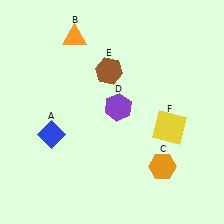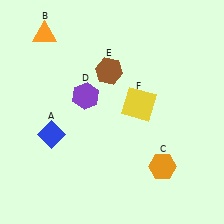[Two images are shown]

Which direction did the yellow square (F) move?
The yellow square (F) moved left.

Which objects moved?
The objects that moved are: the orange triangle (B), the purple hexagon (D), the yellow square (F).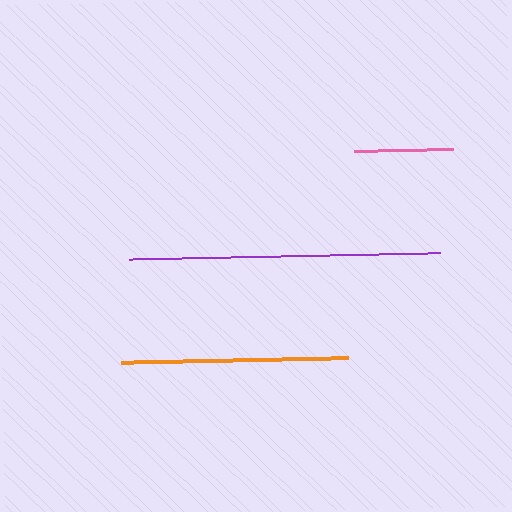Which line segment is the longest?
The purple line is the longest at approximately 310 pixels.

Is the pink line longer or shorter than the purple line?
The purple line is longer than the pink line.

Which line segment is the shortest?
The pink line is the shortest at approximately 99 pixels.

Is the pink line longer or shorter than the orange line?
The orange line is longer than the pink line.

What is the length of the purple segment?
The purple segment is approximately 310 pixels long.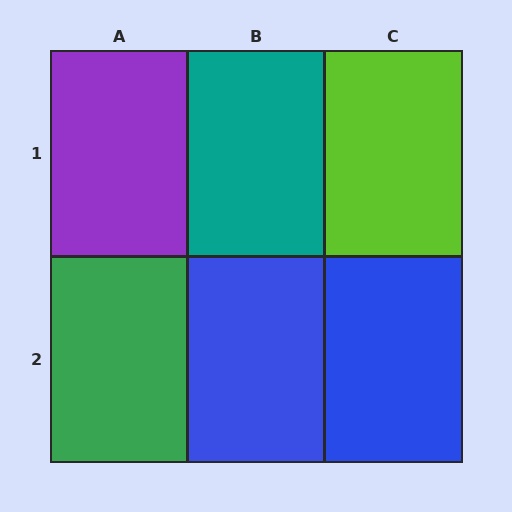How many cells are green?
1 cell is green.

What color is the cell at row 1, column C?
Lime.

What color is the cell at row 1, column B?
Teal.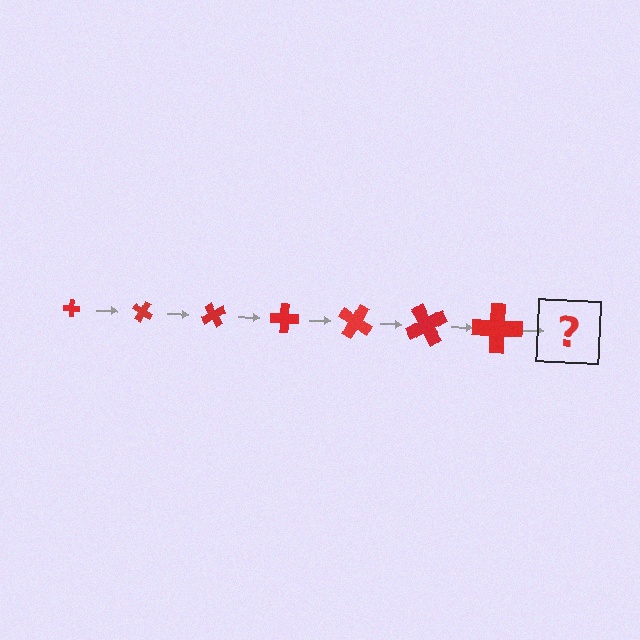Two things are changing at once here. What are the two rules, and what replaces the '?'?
The two rules are that the cross grows larger each step and it rotates 30 degrees each step. The '?' should be a cross, larger than the previous one and rotated 210 degrees from the start.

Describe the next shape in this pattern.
It should be a cross, larger than the previous one and rotated 210 degrees from the start.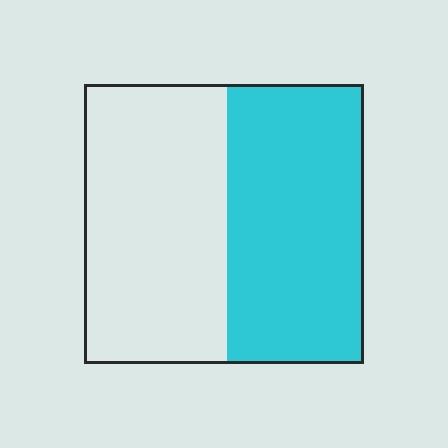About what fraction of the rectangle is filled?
About one half (1/2).